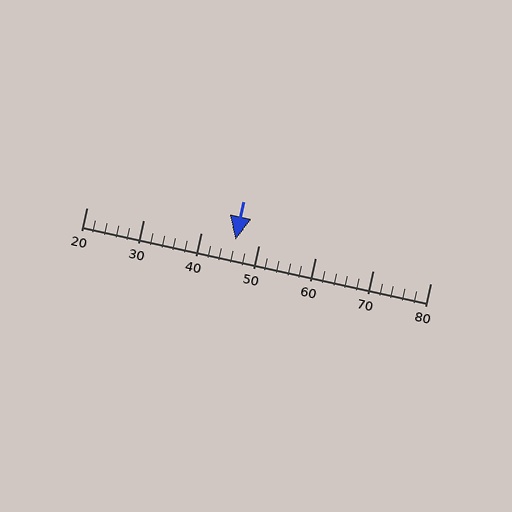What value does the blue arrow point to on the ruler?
The blue arrow points to approximately 46.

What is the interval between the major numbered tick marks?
The major tick marks are spaced 10 units apart.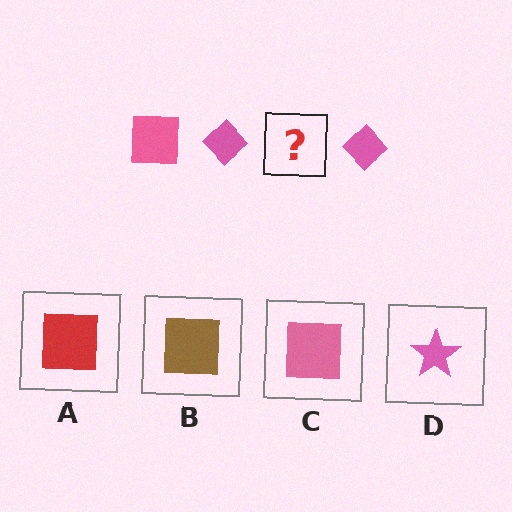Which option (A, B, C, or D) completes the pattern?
C.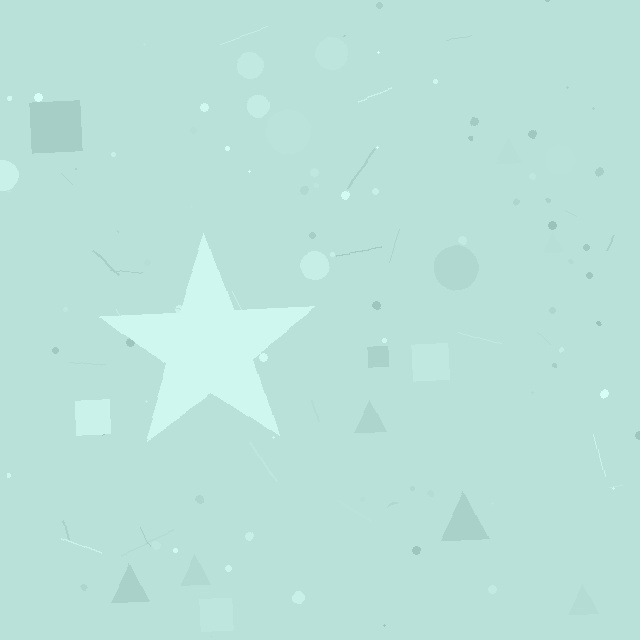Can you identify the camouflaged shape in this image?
The camouflaged shape is a star.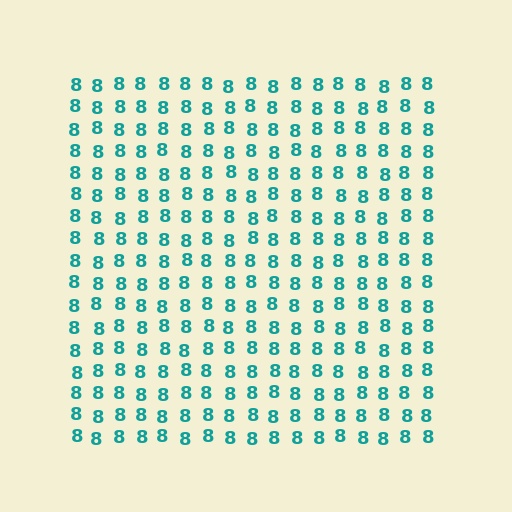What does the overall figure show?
The overall figure shows a square.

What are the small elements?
The small elements are digit 8's.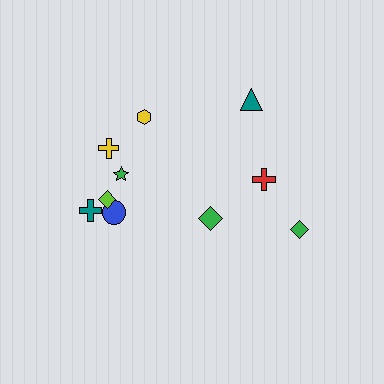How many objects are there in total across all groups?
There are 10 objects.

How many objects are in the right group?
There are 4 objects.